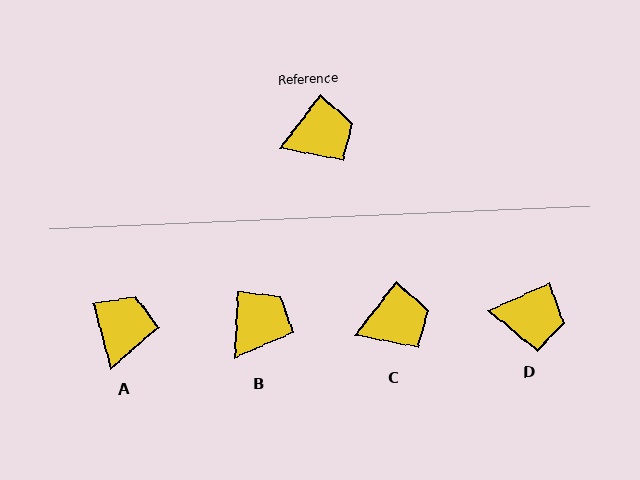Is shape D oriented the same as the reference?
No, it is off by about 28 degrees.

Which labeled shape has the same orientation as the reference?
C.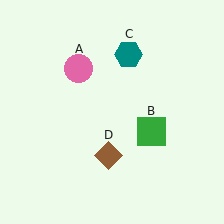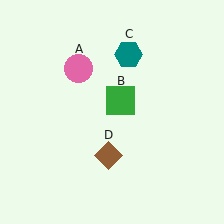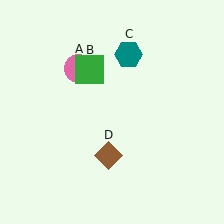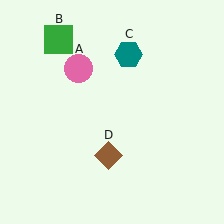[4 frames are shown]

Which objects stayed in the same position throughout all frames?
Pink circle (object A) and teal hexagon (object C) and brown diamond (object D) remained stationary.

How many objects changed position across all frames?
1 object changed position: green square (object B).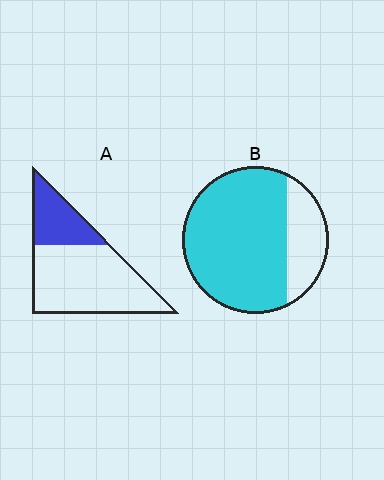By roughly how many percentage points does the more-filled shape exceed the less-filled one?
By roughly 50 percentage points (B over A).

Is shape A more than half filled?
No.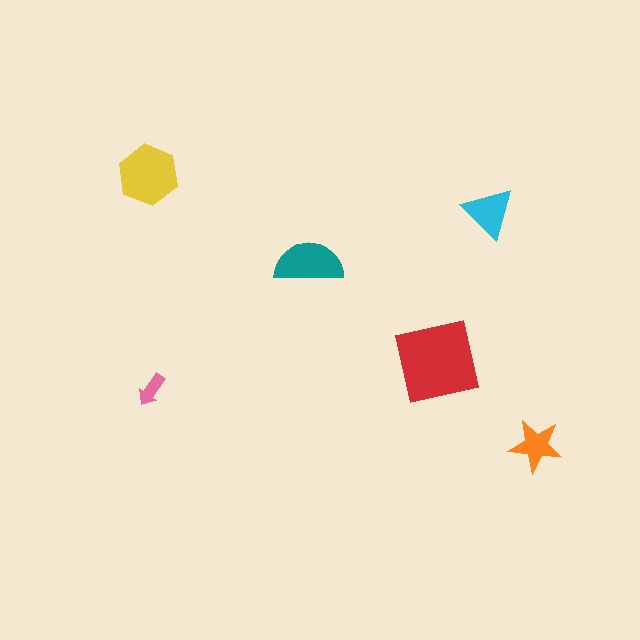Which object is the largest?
The red square.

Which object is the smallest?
The pink arrow.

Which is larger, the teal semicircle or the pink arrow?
The teal semicircle.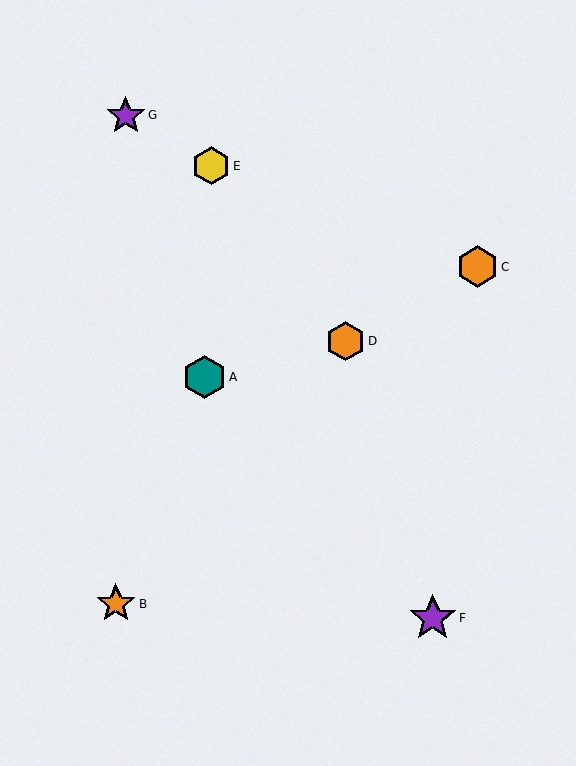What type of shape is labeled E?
Shape E is a yellow hexagon.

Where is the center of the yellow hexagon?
The center of the yellow hexagon is at (211, 166).